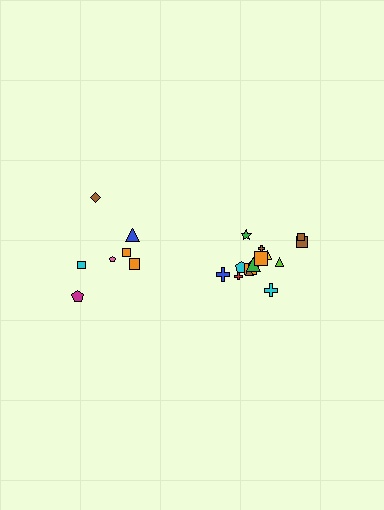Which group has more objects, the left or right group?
The right group.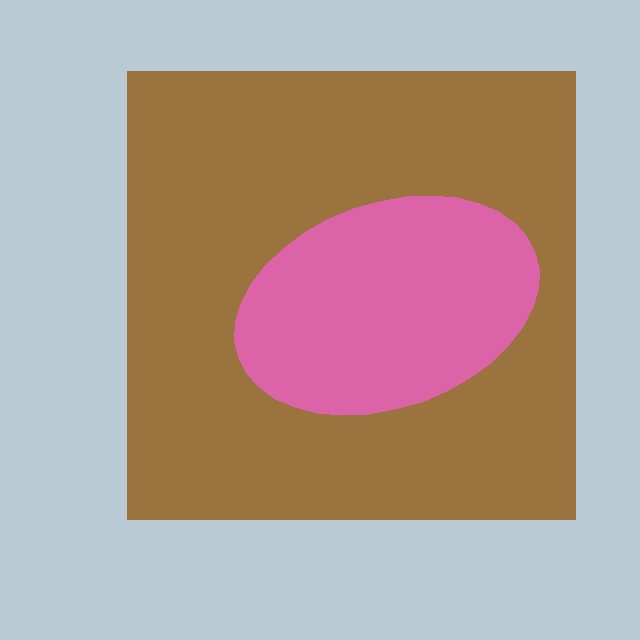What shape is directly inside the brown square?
The pink ellipse.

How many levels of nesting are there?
2.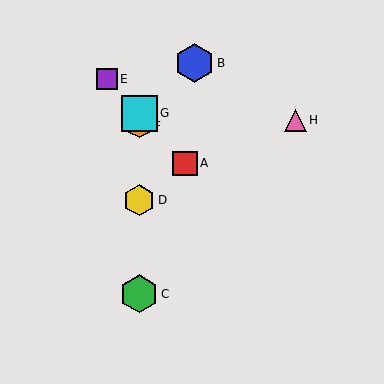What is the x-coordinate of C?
Object C is at x≈139.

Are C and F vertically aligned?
Yes, both are at x≈139.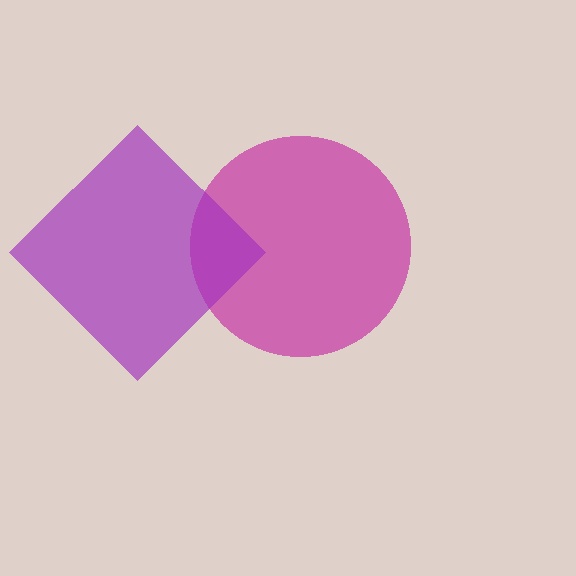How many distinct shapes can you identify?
There are 2 distinct shapes: a magenta circle, a purple diamond.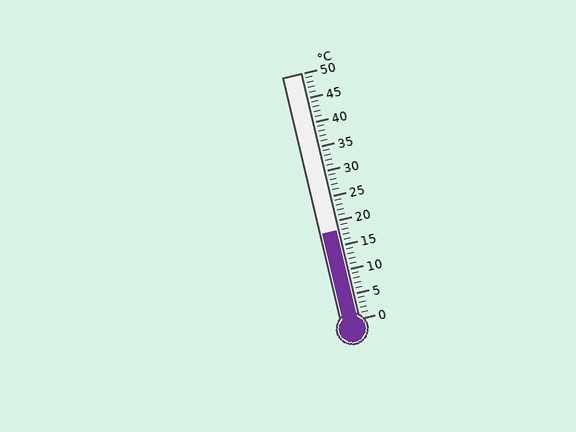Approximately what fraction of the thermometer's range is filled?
The thermometer is filled to approximately 35% of its range.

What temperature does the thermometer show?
The thermometer shows approximately 18°C.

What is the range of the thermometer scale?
The thermometer scale ranges from 0°C to 50°C.